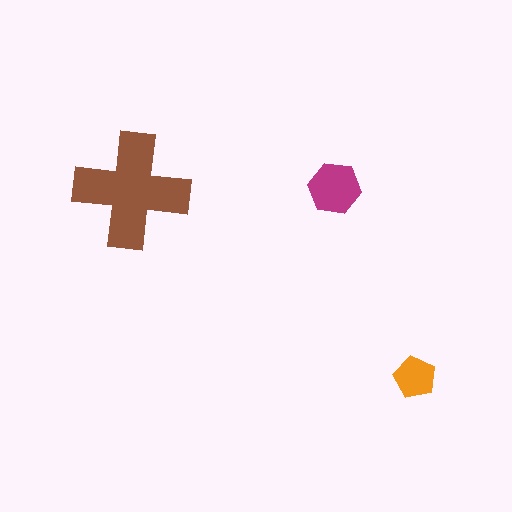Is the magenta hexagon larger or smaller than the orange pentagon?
Larger.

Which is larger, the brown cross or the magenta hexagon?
The brown cross.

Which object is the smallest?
The orange pentagon.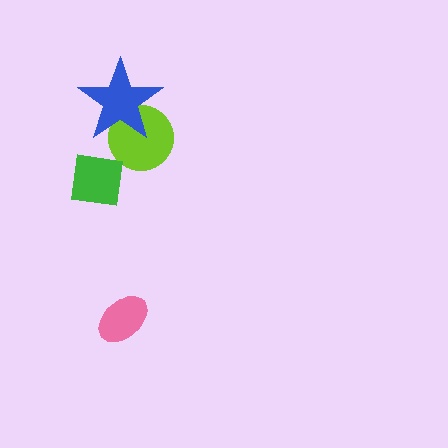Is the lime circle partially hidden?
Yes, it is partially covered by another shape.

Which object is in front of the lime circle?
The blue star is in front of the lime circle.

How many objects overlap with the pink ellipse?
0 objects overlap with the pink ellipse.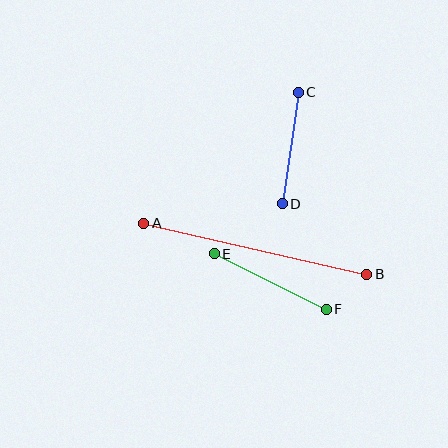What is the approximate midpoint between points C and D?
The midpoint is at approximately (290, 148) pixels.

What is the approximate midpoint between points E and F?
The midpoint is at approximately (270, 281) pixels.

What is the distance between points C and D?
The distance is approximately 113 pixels.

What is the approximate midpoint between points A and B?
The midpoint is at approximately (255, 249) pixels.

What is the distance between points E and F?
The distance is approximately 125 pixels.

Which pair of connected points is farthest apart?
Points A and B are farthest apart.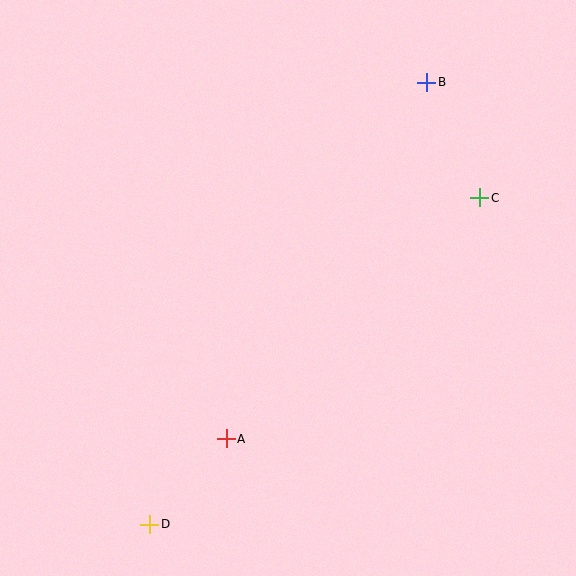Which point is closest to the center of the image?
Point A at (226, 439) is closest to the center.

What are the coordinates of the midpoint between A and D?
The midpoint between A and D is at (188, 482).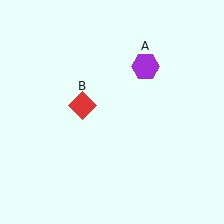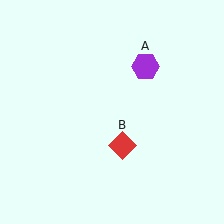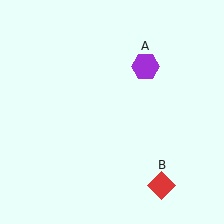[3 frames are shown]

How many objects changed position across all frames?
1 object changed position: red diamond (object B).